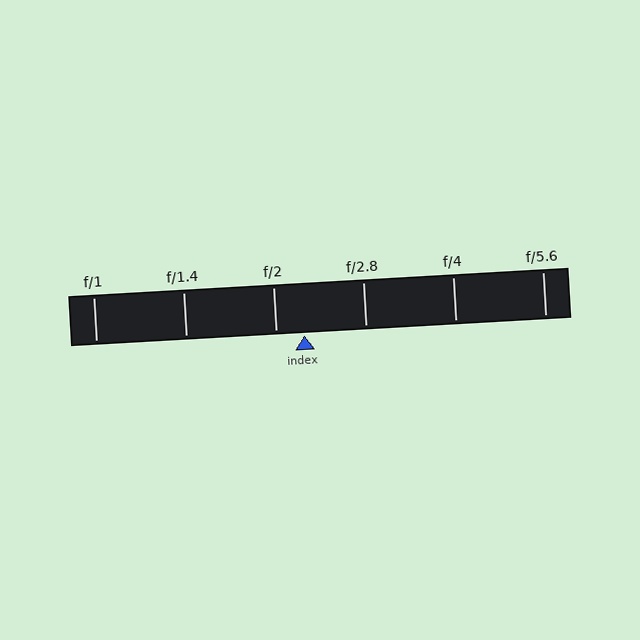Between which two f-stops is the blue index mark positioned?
The index mark is between f/2 and f/2.8.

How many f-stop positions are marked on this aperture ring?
There are 6 f-stop positions marked.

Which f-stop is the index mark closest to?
The index mark is closest to f/2.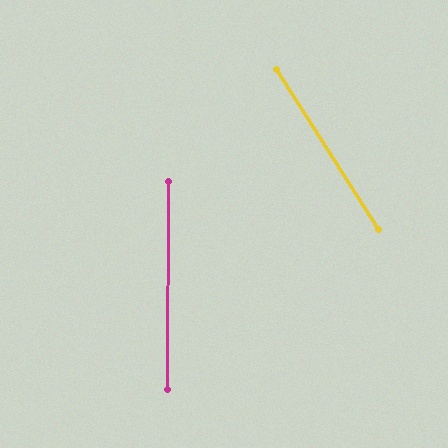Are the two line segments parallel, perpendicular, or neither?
Neither parallel nor perpendicular — they differ by about 33°.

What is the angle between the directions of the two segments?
Approximately 33 degrees.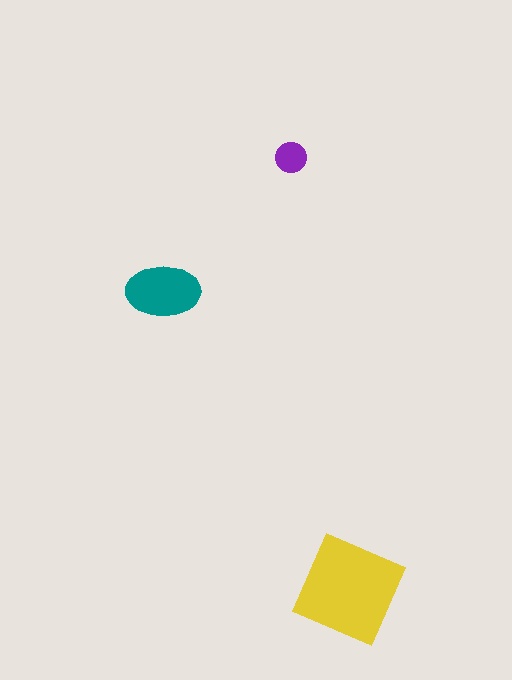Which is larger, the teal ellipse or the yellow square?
The yellow square.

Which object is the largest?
The yellow square.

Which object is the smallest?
The purple circle.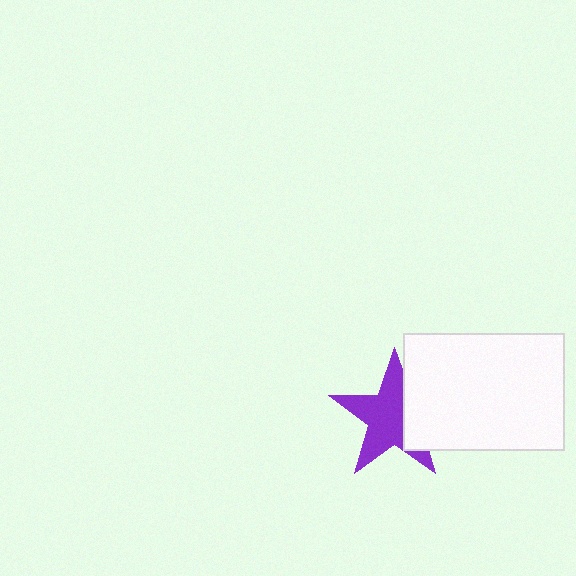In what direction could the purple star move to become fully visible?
The purple star could move left. That would shift it out from behind the white rectangle entirely.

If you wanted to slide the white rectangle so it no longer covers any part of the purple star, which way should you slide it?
Slide it right — that is the most direct way to separate the two shapes.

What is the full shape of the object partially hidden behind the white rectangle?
The partially hidden object is a purple star.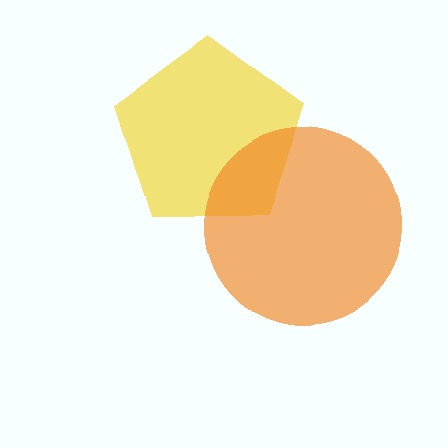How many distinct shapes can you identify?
There are 2 distinct shapes: a yellow pentagon, an orange circle.